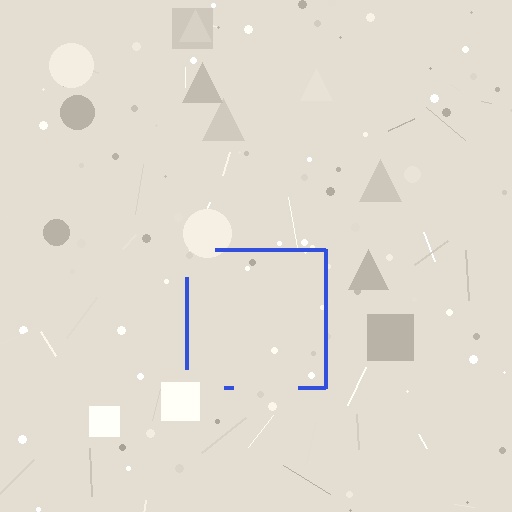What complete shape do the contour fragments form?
The contour fragments form a square.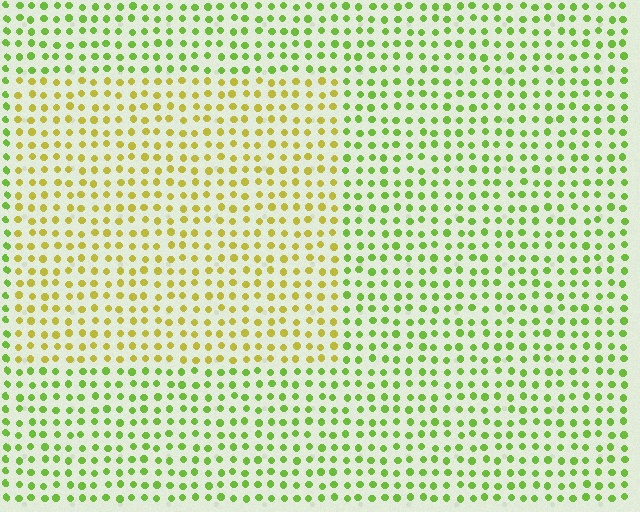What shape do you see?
I see a rectangle.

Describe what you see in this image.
The image is filled with small lime elements in a uniform arrangement. A rectangle-shaped region is visible where the elements are tinted to a slightly different hue, forming a subtle color boundary.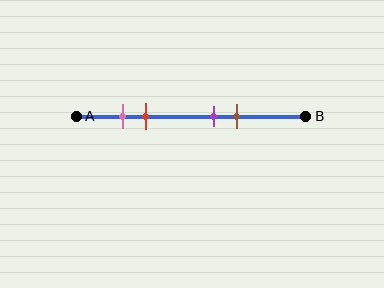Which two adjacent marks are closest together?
The pink and red marks are the closest adjacent pair.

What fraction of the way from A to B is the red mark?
The red mark is approximately 30% (0.3) of the way from A to B.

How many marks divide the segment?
There are 4 marks dividing the segment.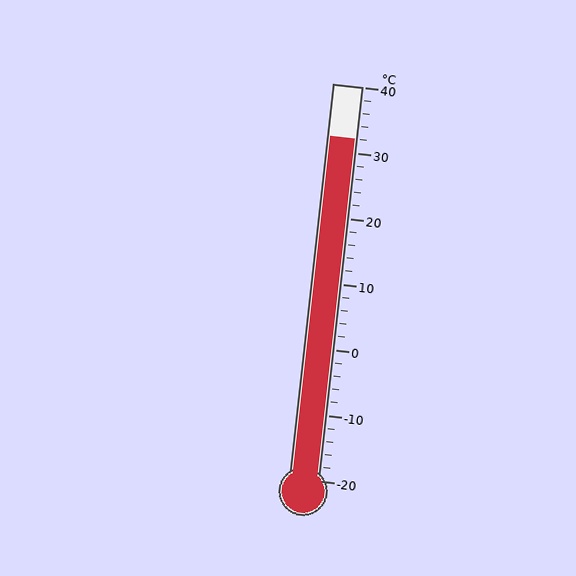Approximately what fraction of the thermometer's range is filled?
The thermometer is filled to approximately 85% of its range.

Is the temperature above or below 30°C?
The temperature is above 30°C.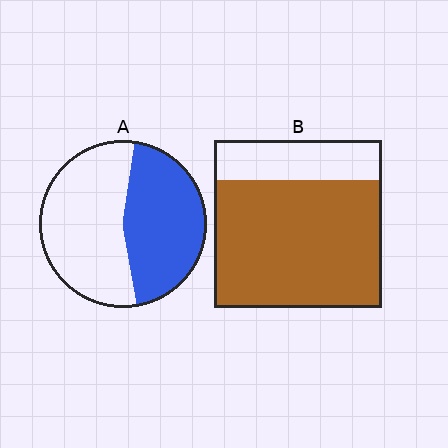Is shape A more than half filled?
No.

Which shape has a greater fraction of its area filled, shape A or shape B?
Shape B.